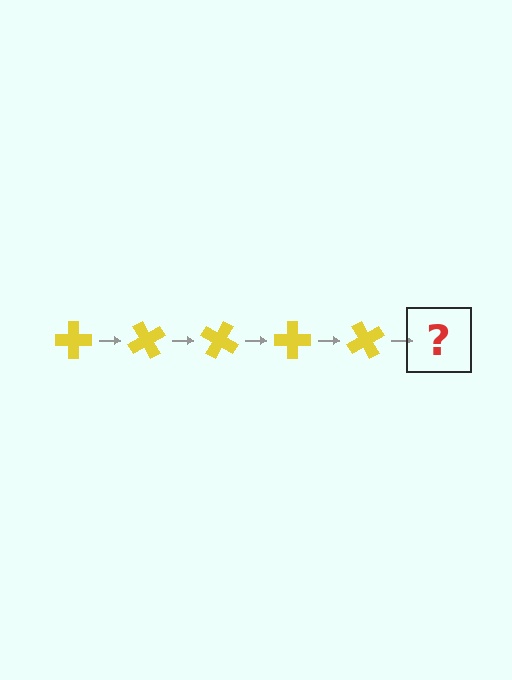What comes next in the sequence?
The next element should be a yellow cross rotated 300 degrees.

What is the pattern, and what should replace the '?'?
The pattern is that the cross rotates 60 degrees each step. The '?' should be a yellow cross rotated 300 degrees.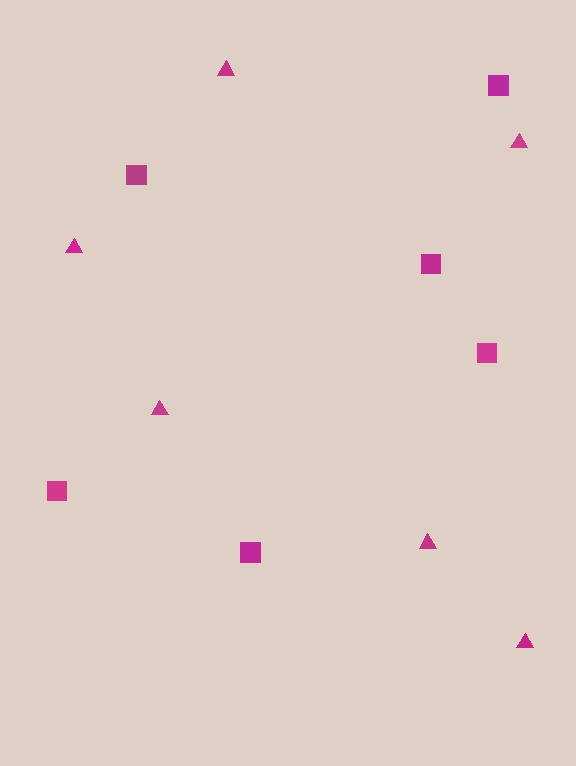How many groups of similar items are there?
There are 2 groups: one group of triangles (6) and one group of squares (6).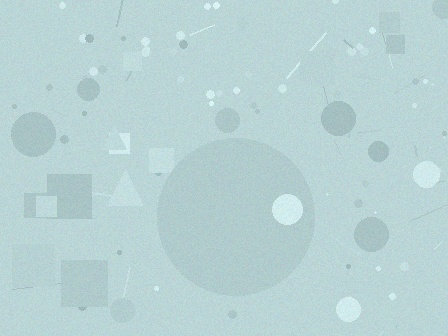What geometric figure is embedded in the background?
A circle is embedded in the background.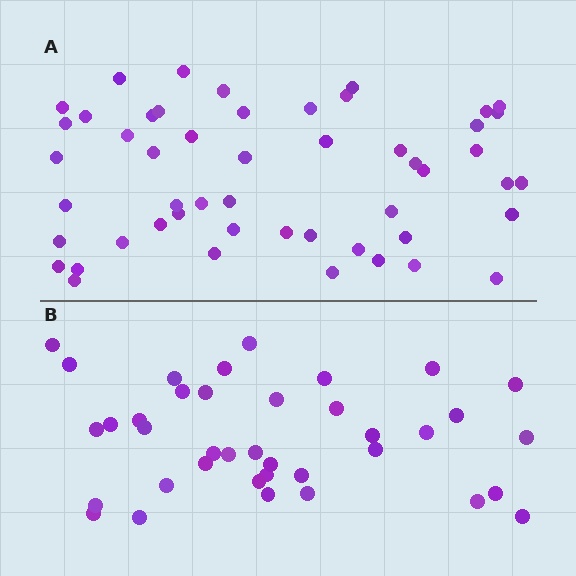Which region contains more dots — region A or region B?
Region A (the top region) has more dots.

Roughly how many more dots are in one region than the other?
Region A has approximately 15 more dots than region B.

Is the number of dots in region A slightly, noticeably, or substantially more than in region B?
Region A has noticeably more, but not dramatically so. The ratio is roughly 1.3 to 1.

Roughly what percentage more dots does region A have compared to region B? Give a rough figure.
About 35% more.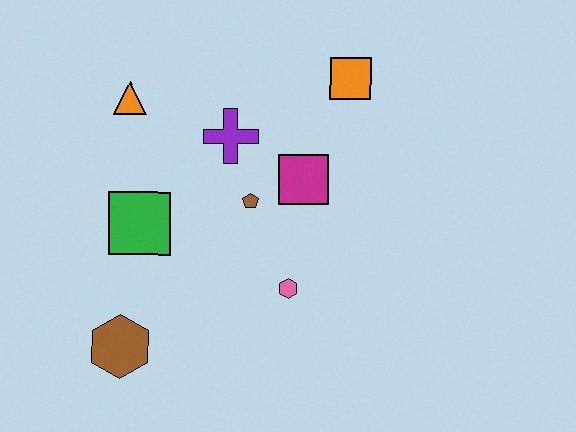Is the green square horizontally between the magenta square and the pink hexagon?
No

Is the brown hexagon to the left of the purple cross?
Yes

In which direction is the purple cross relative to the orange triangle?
The purple cross is to the right of the orange triangle.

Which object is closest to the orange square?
The magenta square is closest to the orange square.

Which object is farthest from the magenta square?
The brown hexagon is farthest from the magenta square.